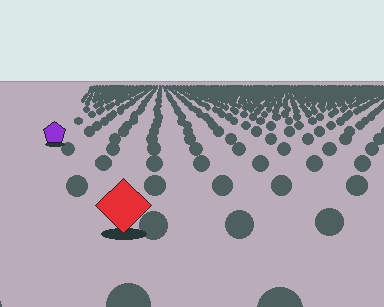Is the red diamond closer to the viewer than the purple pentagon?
Yes. The red diamond is closer — you can tell from the texture gradient: the ground texture is coarser near it.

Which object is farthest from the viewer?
The purple pentagon is farthest from the viewer. It appears smaller and the ground texture around it is denser.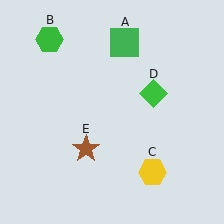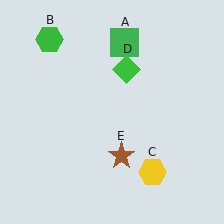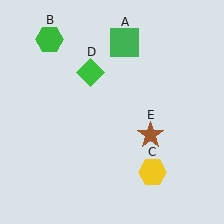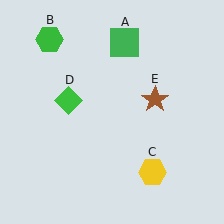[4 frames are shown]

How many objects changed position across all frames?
2 objects changed position: green diamond (object D), brown star (object E).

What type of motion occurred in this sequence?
The green diamond (object D), brown star (object E) rotated counterclockwise around the center of the scene.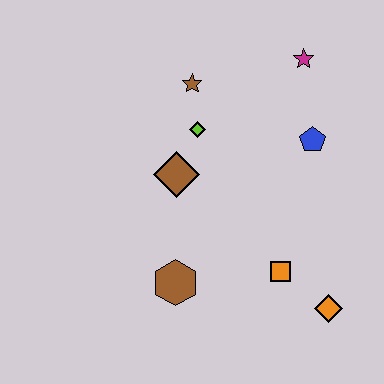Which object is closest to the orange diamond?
The orange square is closest to the orange diamond.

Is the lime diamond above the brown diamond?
Yes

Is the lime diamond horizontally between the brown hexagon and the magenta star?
Yes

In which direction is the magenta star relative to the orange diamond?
The magenta star is above the orange diamond.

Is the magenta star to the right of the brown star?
Yes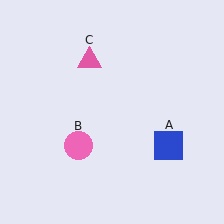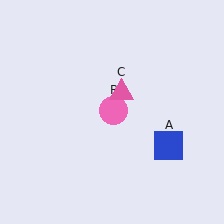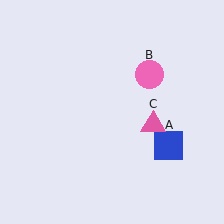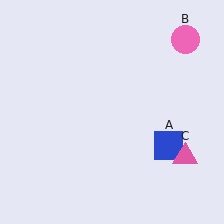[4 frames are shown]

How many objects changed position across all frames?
2 objects changed position: pink circle (object B), pink triangle (object C).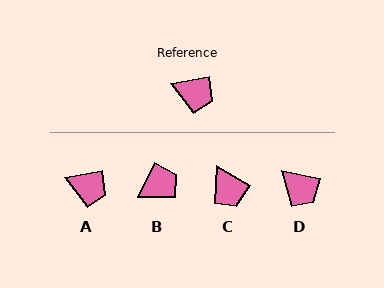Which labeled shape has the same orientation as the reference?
A.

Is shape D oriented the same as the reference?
No, it is off by about 23 degrees.